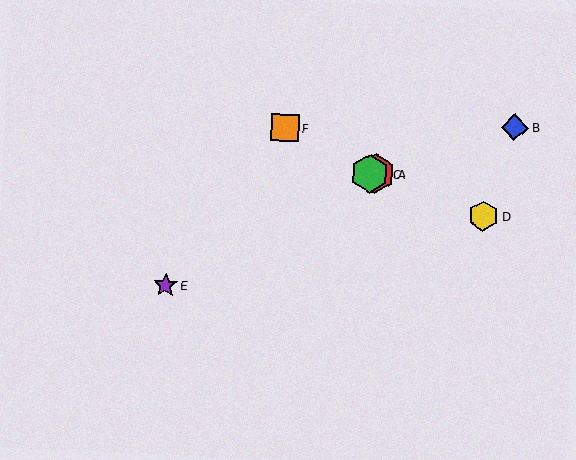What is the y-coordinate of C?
Object C is at y≈173.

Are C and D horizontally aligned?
No, C is at y≈173 and D is at y≈216.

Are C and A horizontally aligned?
Yes, both are at y≈173.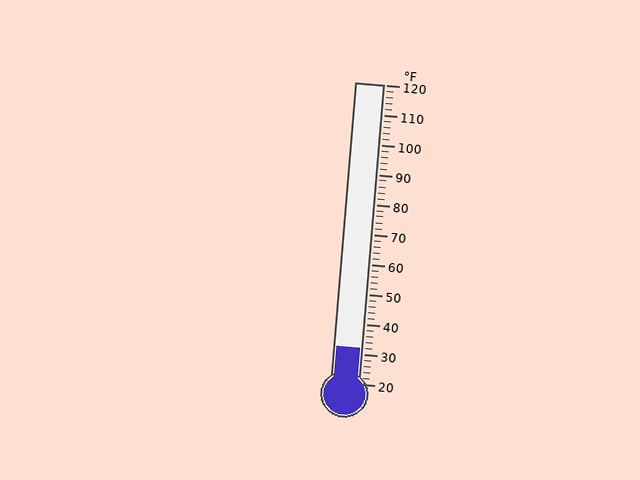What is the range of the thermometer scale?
The thermometer scale ranges from 20°F to 120°F.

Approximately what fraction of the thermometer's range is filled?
The thermometer is filled to approximately 10% of its range.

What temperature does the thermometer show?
The thermometer shows approximately 32°F.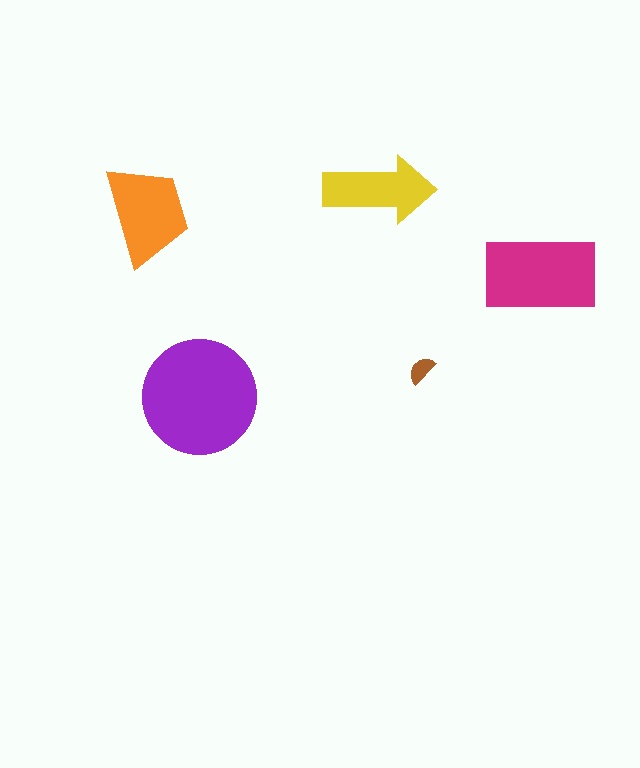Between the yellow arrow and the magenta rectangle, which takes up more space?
The magenta rectangle.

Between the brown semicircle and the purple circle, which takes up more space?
The purple circle.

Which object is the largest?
The purple circle.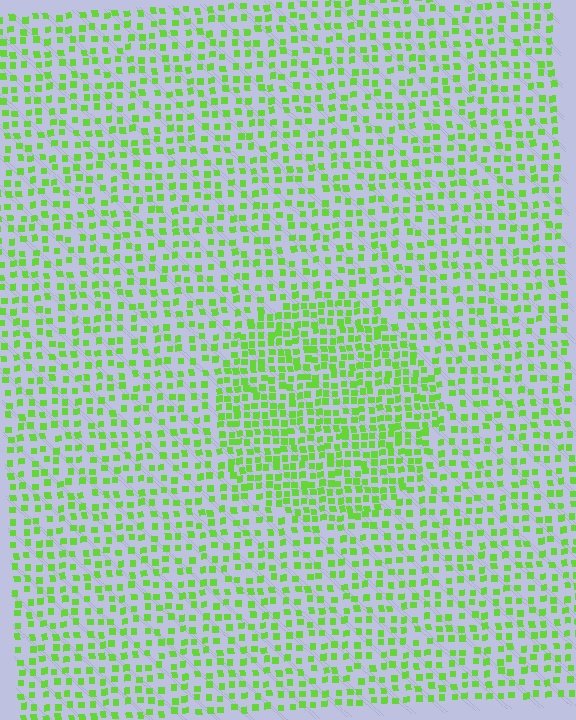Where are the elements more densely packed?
The elements are more densely packed inside the circle boundary.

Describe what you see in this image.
The image contains small lime elements arranged at two different densities. A circle-shaped region is visible where the elements are more densely packed than the surrounding area.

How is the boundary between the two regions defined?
The boundary is defined by a change in element density (approximately 1.7x ratio). All elements are the same color, size, and shape.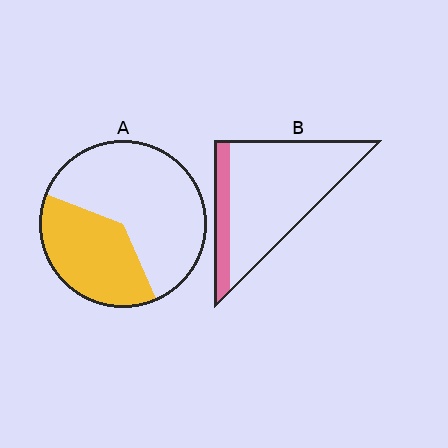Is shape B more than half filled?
No.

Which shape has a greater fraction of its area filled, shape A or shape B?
Shape A.